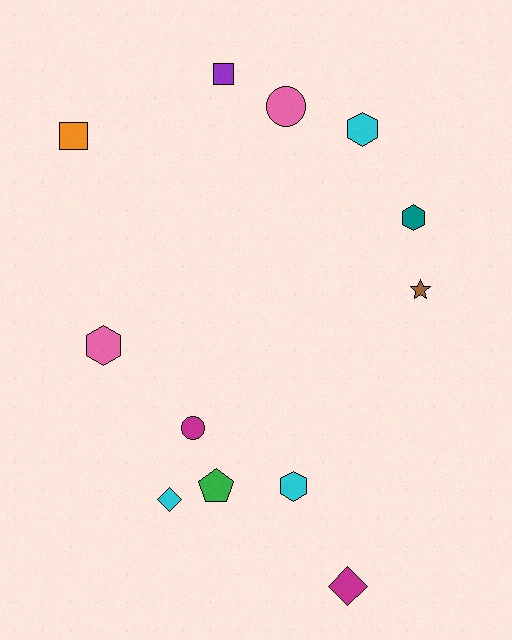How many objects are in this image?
There are 12 objects.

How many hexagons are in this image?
There are 4 hexagons.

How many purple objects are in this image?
There is 1 purple object.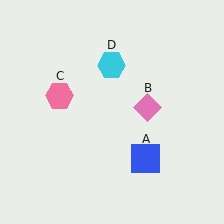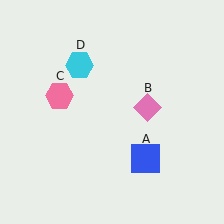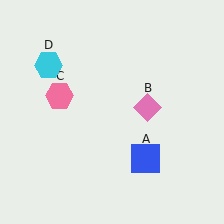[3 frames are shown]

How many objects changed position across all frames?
1 object changed position: cyan hexagon (object D).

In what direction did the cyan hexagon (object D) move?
The cyan hexagon (object D) moved left.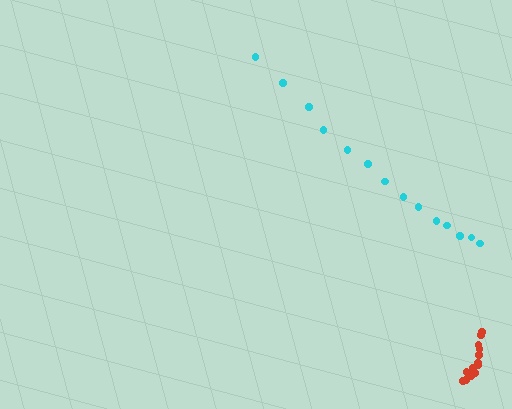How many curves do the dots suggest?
There are 2 distinct paths.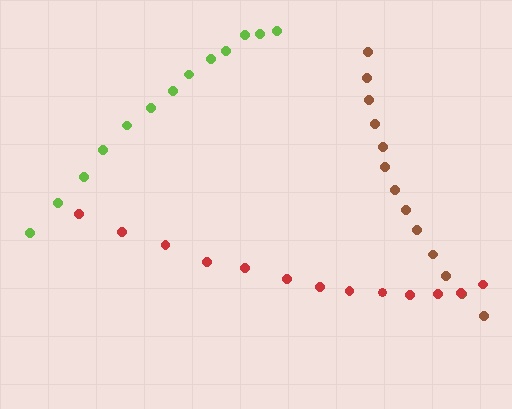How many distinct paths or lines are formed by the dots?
There are 3 distinct paths.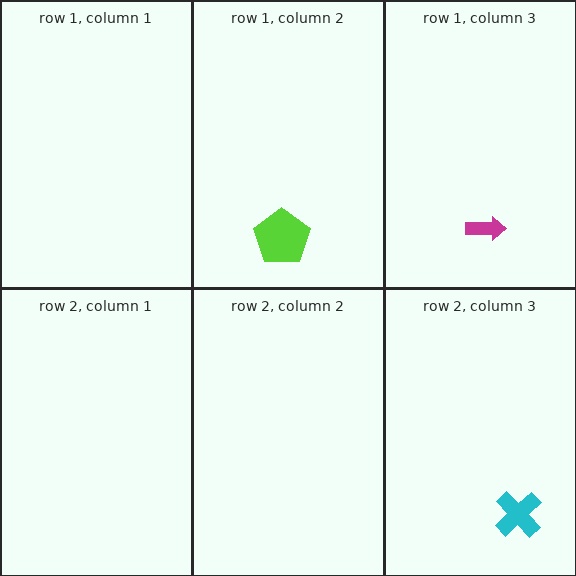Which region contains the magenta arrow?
The row 1, column 3 region.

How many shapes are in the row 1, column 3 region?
1.